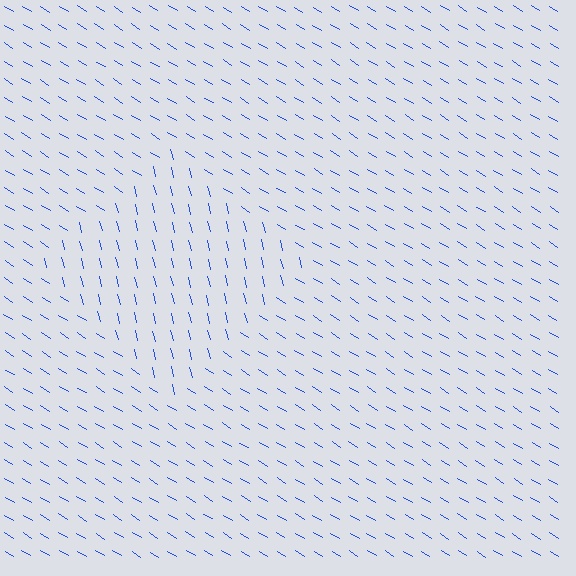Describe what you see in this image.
The image is filled with small blue line segments. A diamond region in the image has lines oriented differently from the surrounding lines, creating a visible texture boundary.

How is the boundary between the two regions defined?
The boundary is defined purely by a change in line orientation (approximately 45 degrees difference). All lines are the same color and thickness.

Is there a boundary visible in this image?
Yes, there is a texture boundary formed by a change in line orientation.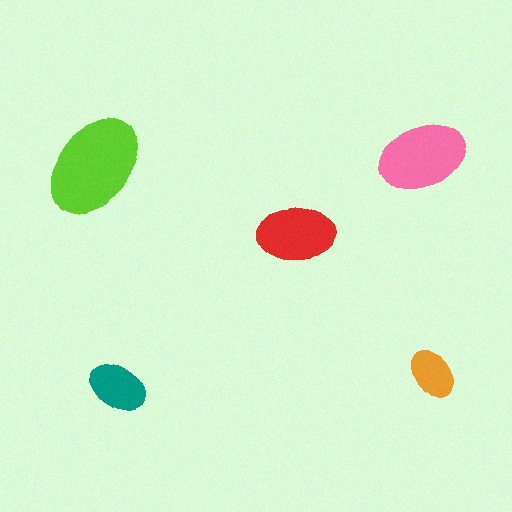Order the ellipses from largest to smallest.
the lime one, the pink one, the red one, the teal one, the orange one.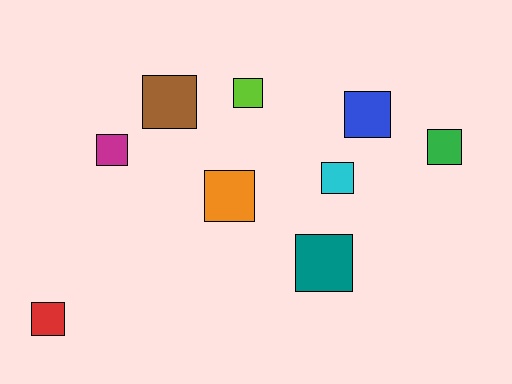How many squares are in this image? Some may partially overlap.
There are 9 squares.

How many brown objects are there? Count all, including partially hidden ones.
There is 1 brown object.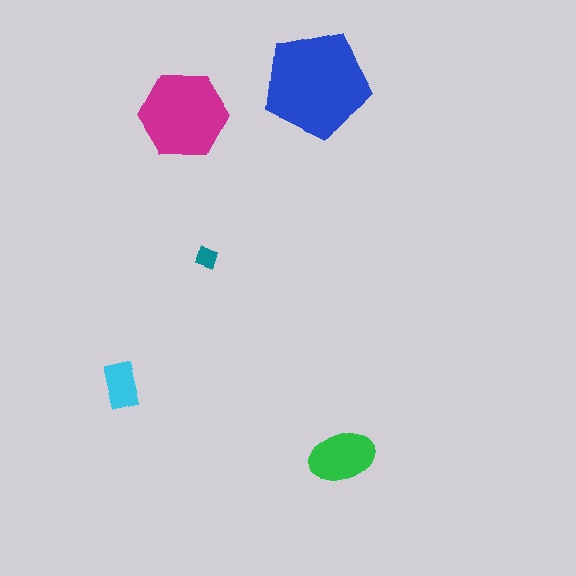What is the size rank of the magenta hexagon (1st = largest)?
2nd.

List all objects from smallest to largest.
The teal diamond, the cyan rectangle, the green ellipse, the magenta hexagon, the blue pentagon.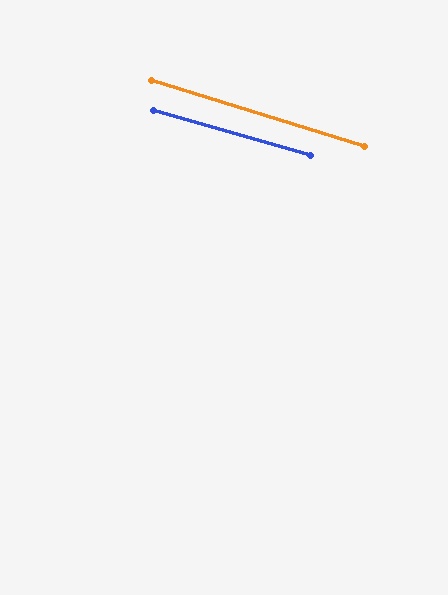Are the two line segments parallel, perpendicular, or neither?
Parallel — their directions differ by only 1.0°.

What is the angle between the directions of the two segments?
Approximately 1 degree.